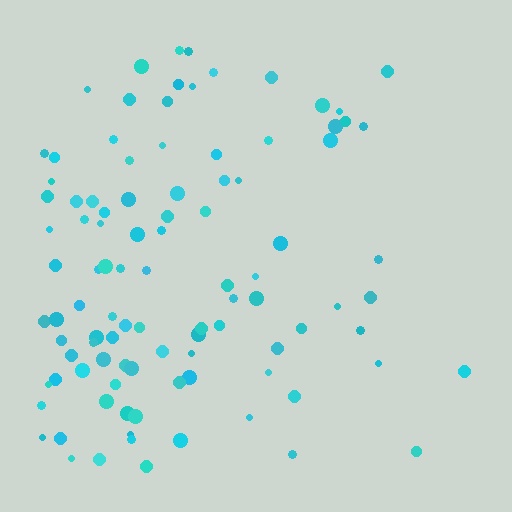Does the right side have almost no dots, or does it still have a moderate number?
Still a moderate number, just noticeably fewer than the left.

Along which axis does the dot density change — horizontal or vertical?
Horizontal.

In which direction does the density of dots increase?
From right to left, with the left side densest.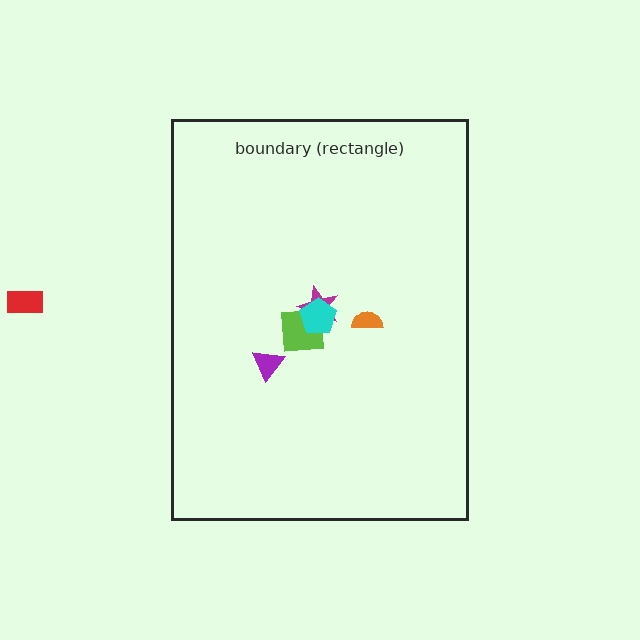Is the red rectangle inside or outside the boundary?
Outside.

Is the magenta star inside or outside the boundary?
Inside.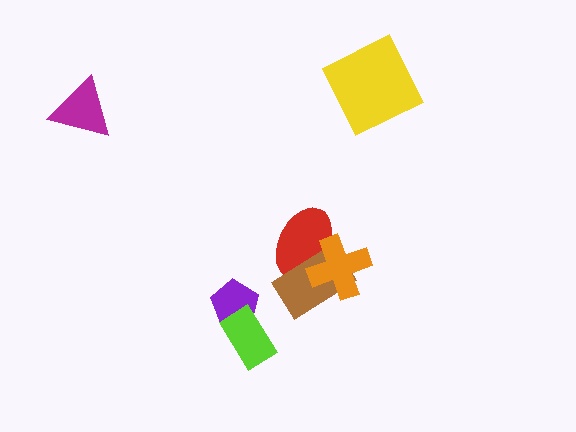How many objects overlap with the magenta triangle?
0 objects overlap with the magenta triangle.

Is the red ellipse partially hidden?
Yes, it is partially covered by another shape.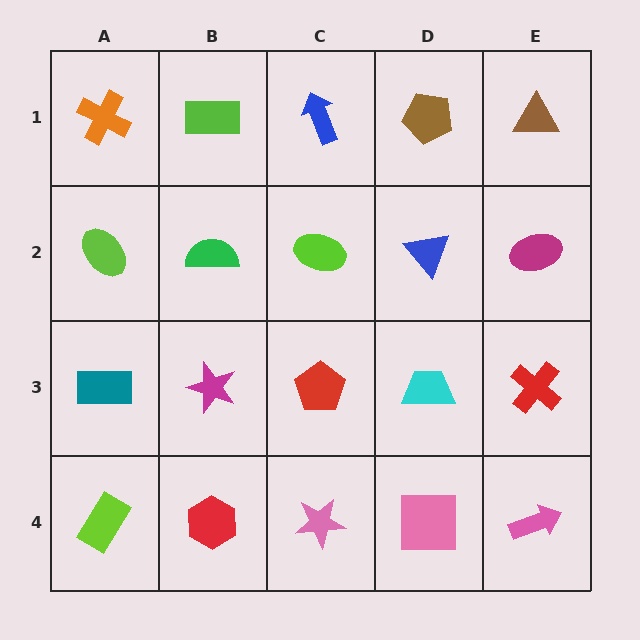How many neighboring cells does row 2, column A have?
3.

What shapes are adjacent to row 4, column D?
A cyan trapezoid (row 3, column D), a pink star (row 4, column C), a pink arrow (row 4, column E).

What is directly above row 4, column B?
A magenta star.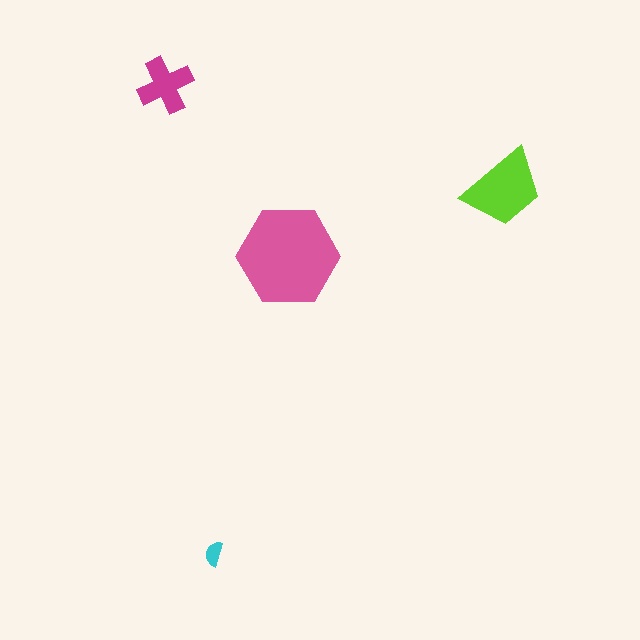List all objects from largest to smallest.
The pink hexagon, the lime trapezoid, the magenta cross, the cyan semicircle.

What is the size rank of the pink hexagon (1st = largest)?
1st.